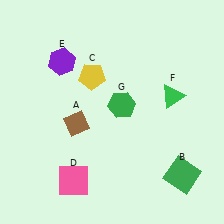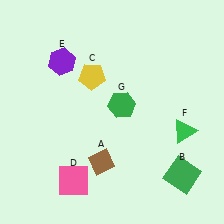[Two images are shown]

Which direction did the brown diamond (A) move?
The brown diamond (A) moved down.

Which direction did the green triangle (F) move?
The green triangle (F) moved down.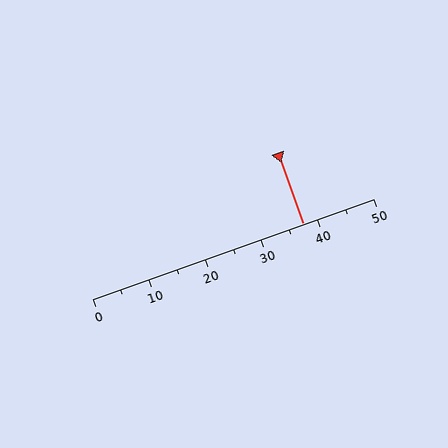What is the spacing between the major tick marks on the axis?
The major ticks are spaced 10 apart.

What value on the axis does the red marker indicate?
The marker indicates approximately 37.5.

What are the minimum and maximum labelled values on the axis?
The axis runs from 0 to 50.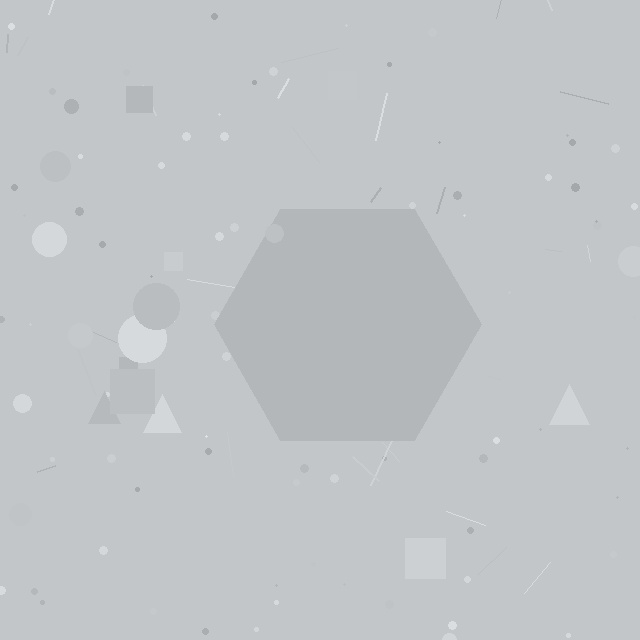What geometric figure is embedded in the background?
A hexagon is embedded in the background.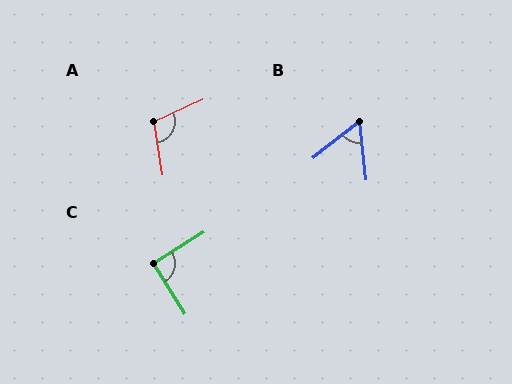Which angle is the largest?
A, at approximately 105 degrees.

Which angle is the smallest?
B, at approximately 58 degrees.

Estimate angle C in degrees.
Approximately 90 degrees.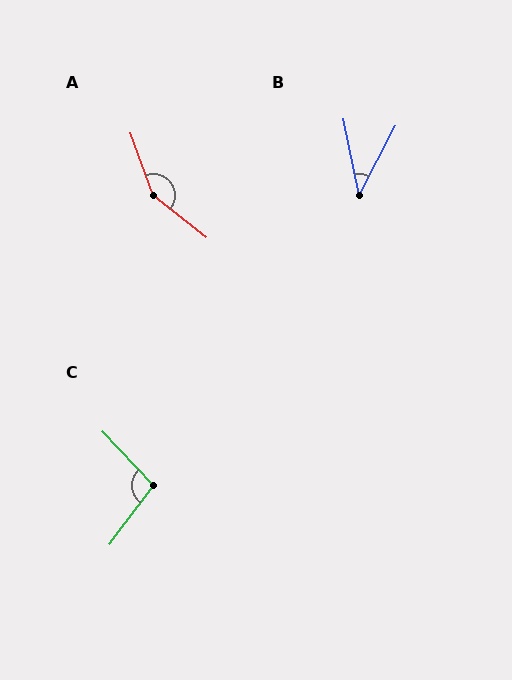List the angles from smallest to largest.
B (39°), C (100°), A (149°).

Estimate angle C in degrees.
Approximately 100 degrees.